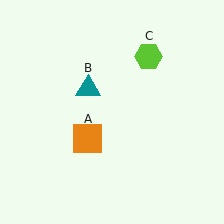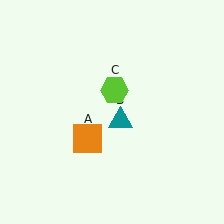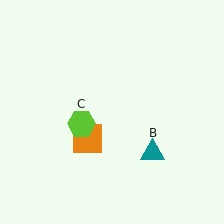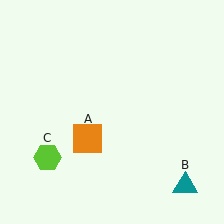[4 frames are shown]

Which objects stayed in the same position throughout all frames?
Orange square (object A) remained stationary.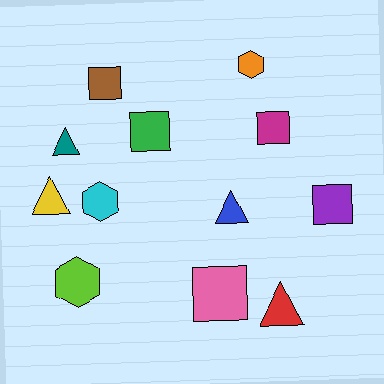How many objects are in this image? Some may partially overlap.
There are 12 objects.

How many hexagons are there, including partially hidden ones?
There are 3 hexagons.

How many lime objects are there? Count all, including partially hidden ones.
There is 1 lime object.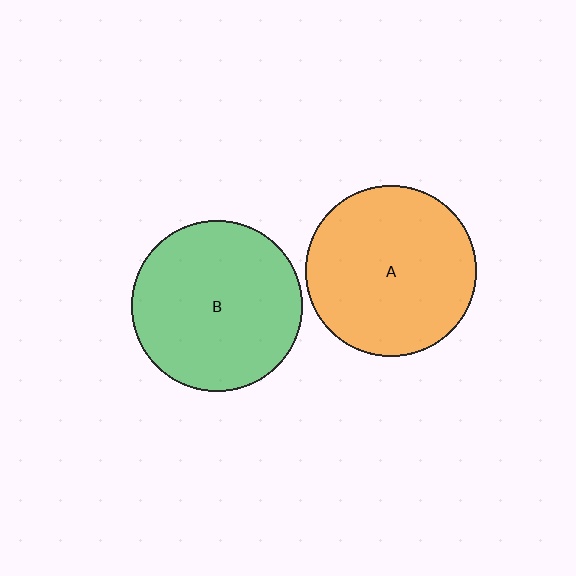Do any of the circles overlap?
No, none of the circles overlap.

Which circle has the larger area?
Circle A (orange).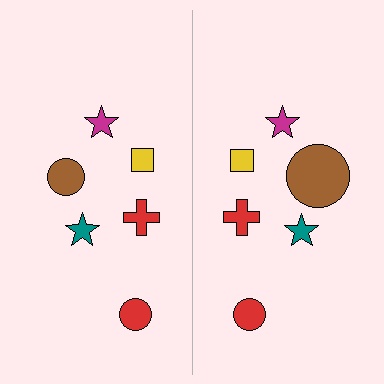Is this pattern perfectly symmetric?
No, the pattern is not perfectly symmetric. The brown circle on the right side has a different size than its mirror counterpart.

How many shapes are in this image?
There are 12 shapes in this image.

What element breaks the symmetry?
The brown circle on the right side has a different size than its mirror counterpart.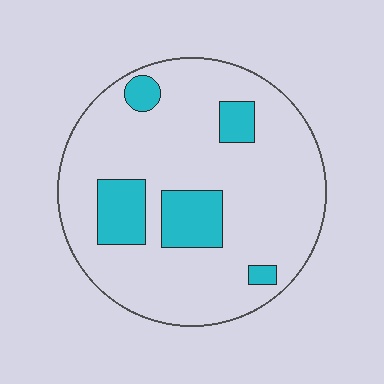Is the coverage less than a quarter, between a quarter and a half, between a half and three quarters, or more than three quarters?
Less than a quarter.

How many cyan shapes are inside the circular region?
5.